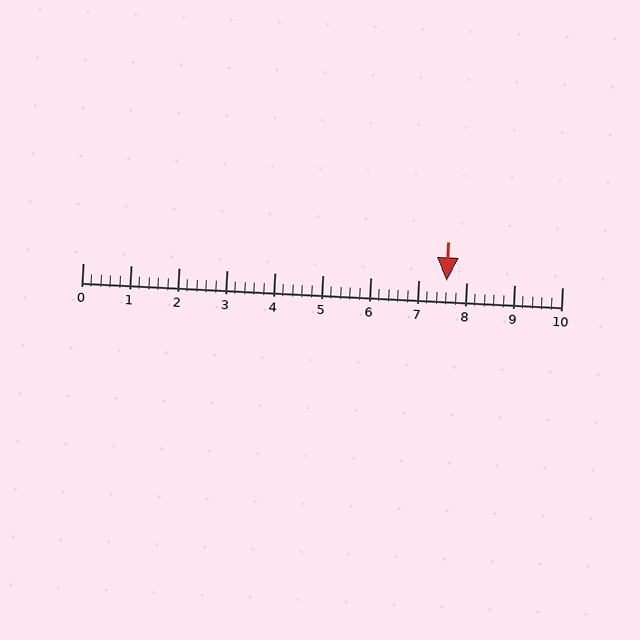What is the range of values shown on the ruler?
The ruler shows values from 0 to 10.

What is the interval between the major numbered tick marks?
The major tick marks are spaced 1 units apart.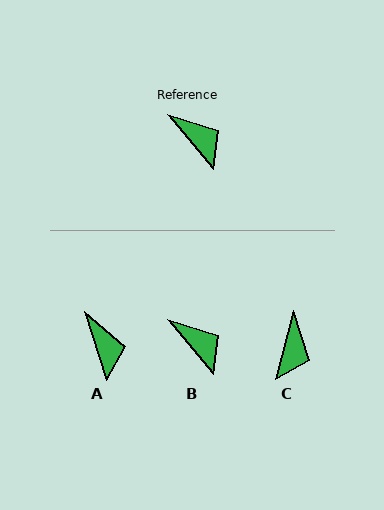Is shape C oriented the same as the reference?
No, it is off by about 54 degrees.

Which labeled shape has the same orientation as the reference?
B.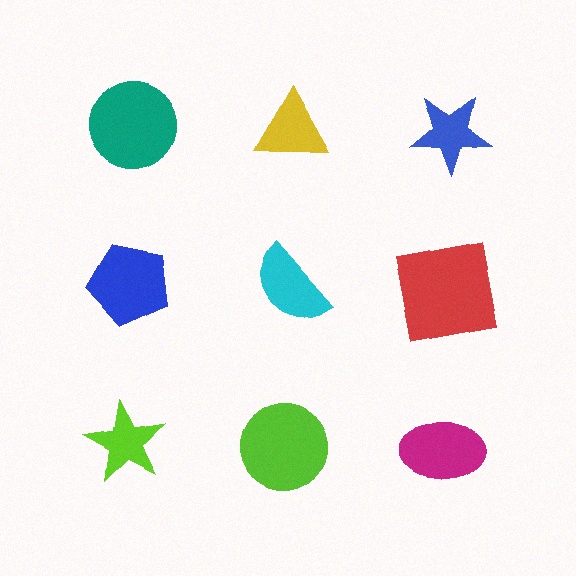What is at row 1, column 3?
A blue star.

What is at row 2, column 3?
A red square.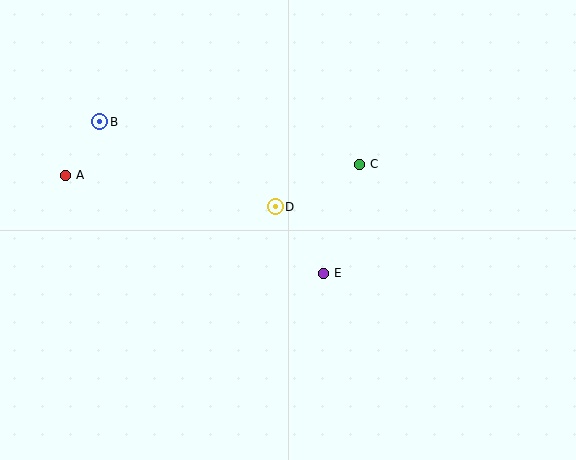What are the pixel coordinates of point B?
Point B is at (100, 122).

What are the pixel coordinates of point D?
Point D is at (275, 207).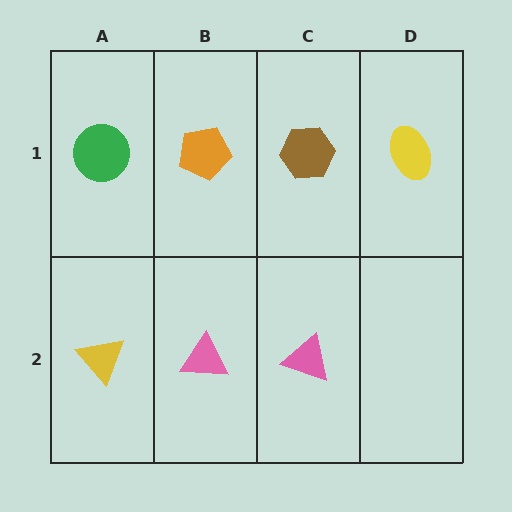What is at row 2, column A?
A yellow triangle.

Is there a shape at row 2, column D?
No, that cell is empty.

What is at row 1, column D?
A yellow ellipse.